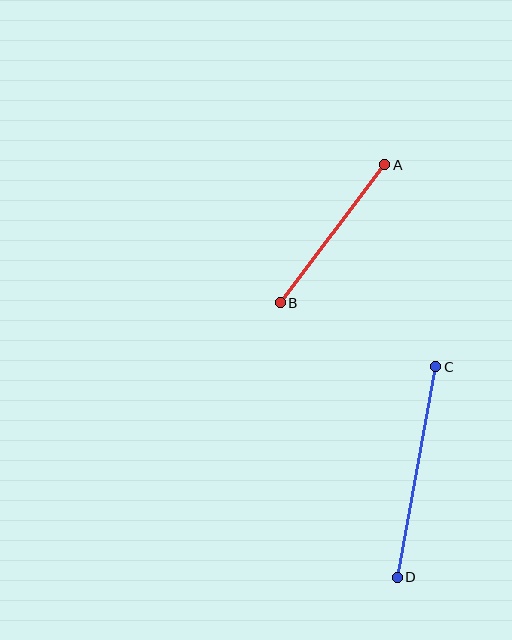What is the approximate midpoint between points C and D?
The midpoint is at approximately (416, 472) pixels.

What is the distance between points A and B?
The distance is approximately 173 pixels.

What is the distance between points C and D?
The distance is approximately 214 pixels.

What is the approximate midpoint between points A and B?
The midpoint is at approximately (333, 234) pixels.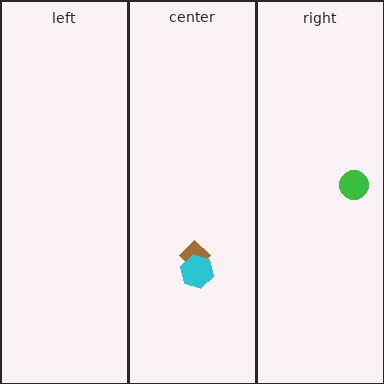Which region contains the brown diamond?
The center region.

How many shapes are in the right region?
1.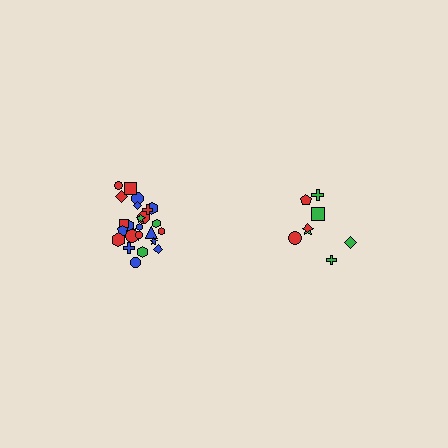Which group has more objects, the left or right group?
The left group.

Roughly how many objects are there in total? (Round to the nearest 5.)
Roughly 35 objects in total.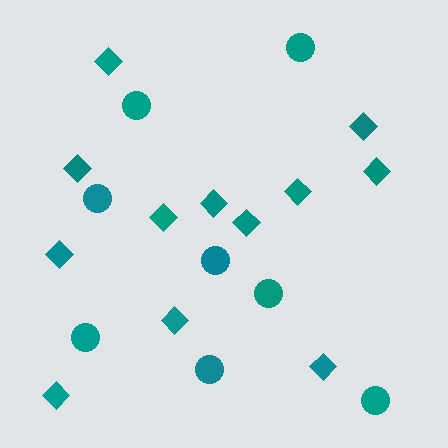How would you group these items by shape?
There are 2 groups: one group of circles (8) and one group of diamonds (12).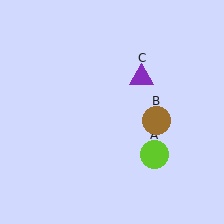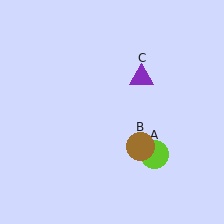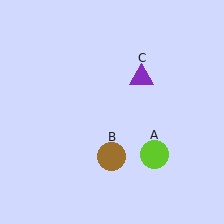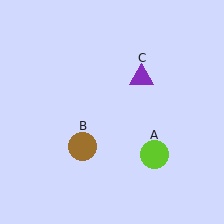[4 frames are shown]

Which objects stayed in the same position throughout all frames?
Lime circle (object A) and purple triangle (object C) remained stationary.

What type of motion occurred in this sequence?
The brown circle (object B) rotated clockwise around the center of the scene.